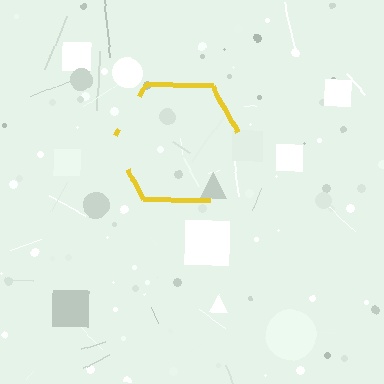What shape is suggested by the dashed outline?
The dashed outline suggests a hexagon.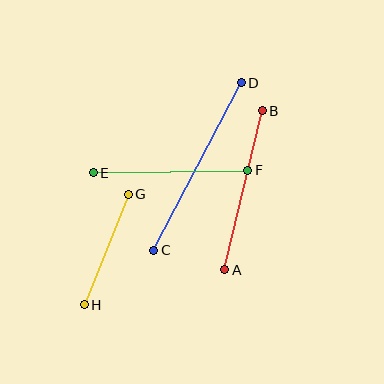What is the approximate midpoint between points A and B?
The midpoint is at approximately (244, 190) pixels.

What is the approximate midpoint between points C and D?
The midpoint is at approximately (198, 167) pixels.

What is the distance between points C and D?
The distance is approximately 189 pixels.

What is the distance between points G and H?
The distance is approximately 119 pixels.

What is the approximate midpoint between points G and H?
The midpoint is at approximately (106, 250) pixels.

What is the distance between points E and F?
The distance is approximately 155 pixels.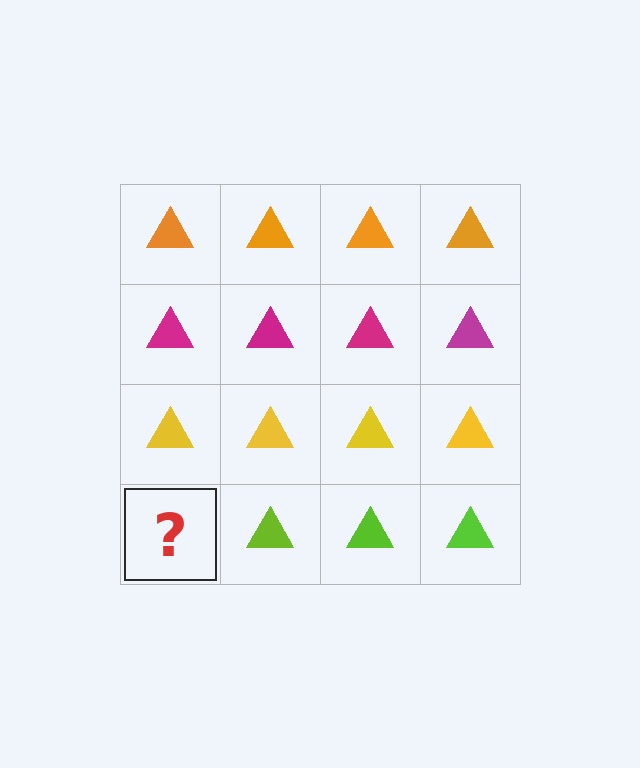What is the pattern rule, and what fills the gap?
The rule is that each row has a consistent color. The gap should be filled with a lime triangle.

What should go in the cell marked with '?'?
The missing cell should contain a lime triangle.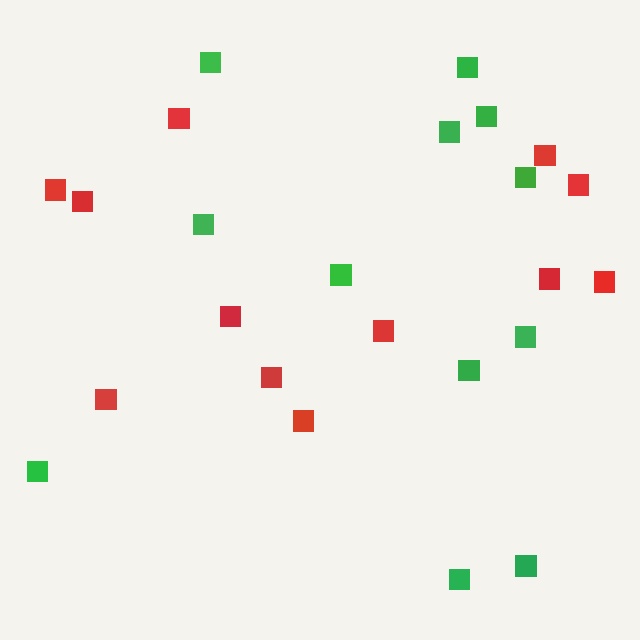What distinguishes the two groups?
There are 2 groups: one group of red squares (12) and one group of green squares (12).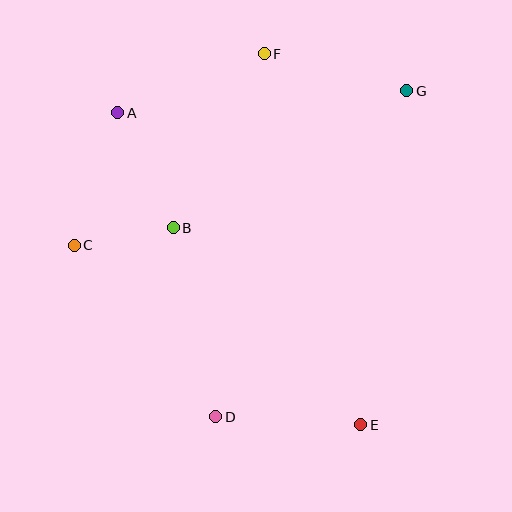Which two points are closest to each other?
Points B and C are closest to each other.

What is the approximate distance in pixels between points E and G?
The distance between E and G is approximately 337 pixels.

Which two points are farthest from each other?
Points A and E are farthest from each other.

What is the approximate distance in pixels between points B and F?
The distance between B and F is approximately 196 pixels.